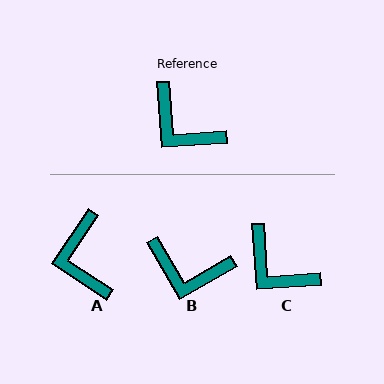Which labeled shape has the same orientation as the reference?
C.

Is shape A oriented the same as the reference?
No, it is off by about 38 degrees.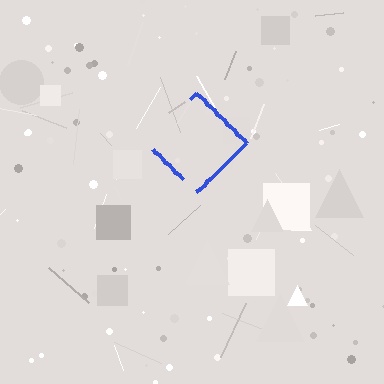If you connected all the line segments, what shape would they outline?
They would outline a diamond.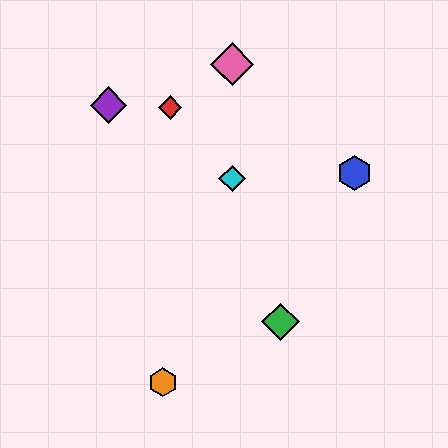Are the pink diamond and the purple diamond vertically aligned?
No, the pink diamond is at x≈232 and the purple diamond is at x≈108.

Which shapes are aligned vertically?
The yellow diamond, the cyan diamond, the pink diamond are aligned vertically.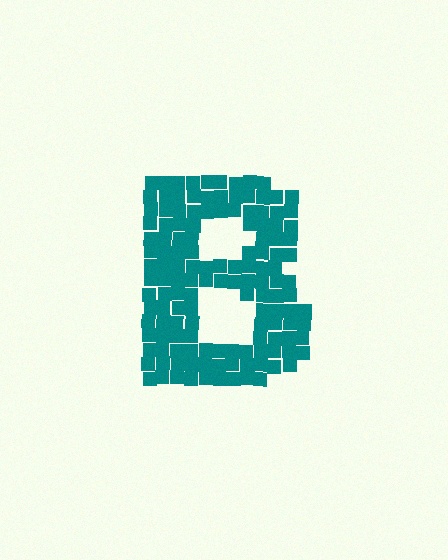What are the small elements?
The small elements are squares.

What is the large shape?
The large shape is the letter B.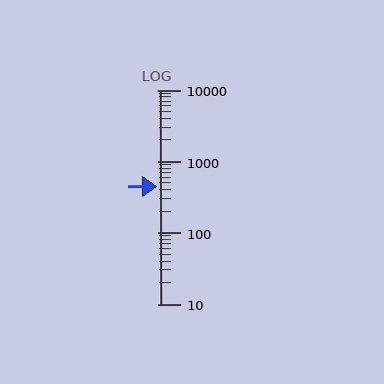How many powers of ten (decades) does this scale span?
The scale spans 3 decades, from 10 to 10000.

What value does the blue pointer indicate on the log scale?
The pointer indicates approximately 450.